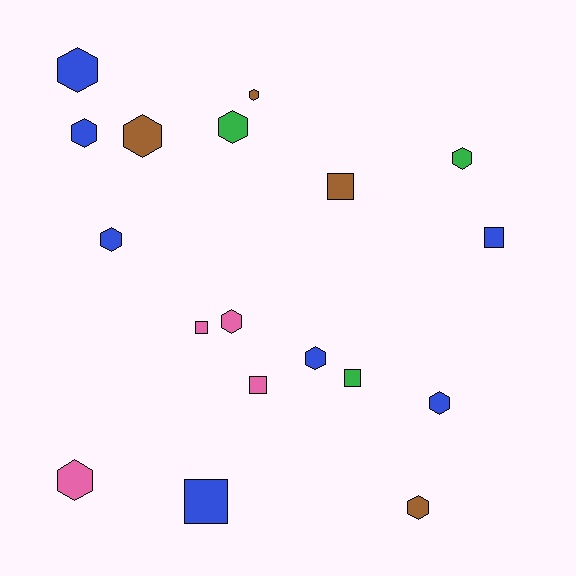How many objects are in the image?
There are 18 objects.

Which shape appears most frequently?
Hexagon, with 12 objects.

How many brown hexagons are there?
There are 3 brown hexagons.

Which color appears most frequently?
Blue, with 7 objects.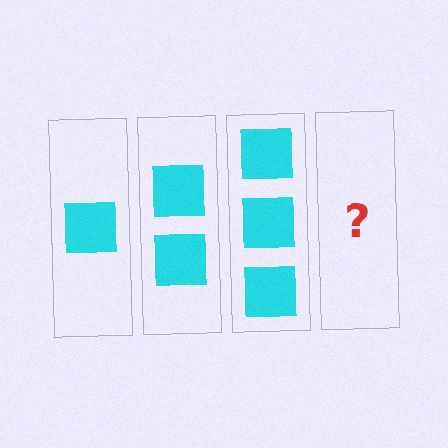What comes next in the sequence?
The next element should be 4 squares.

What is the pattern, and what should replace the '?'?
The pattern is that each step adds one more square. The '?' should be 4 squares.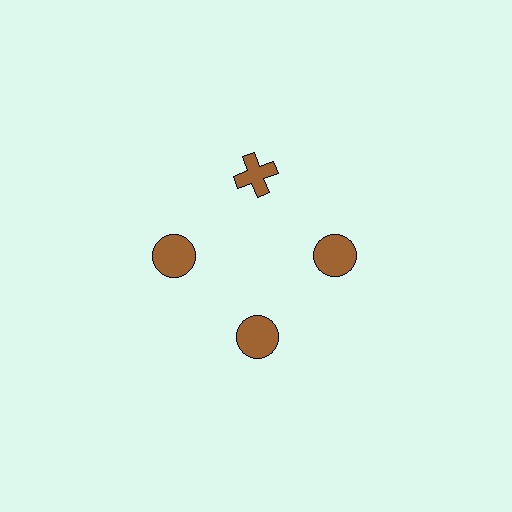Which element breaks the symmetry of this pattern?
The brown cross at roughly the 12 o'clock position breaks the symmetry. All other shapes are brown circles.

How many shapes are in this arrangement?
There are 4 shapes arranged in a ring pattern.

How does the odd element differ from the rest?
It has a different shape: cross instead of circle.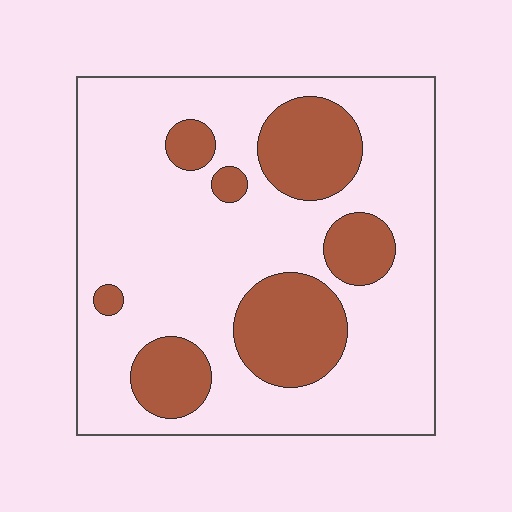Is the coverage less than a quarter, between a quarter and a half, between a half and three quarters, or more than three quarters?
Between a quarter and a half.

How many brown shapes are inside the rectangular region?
7.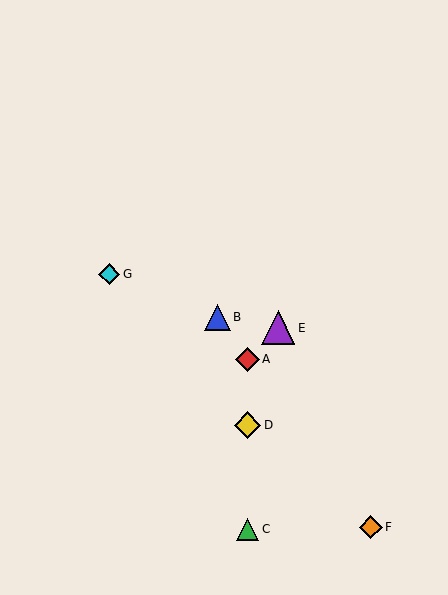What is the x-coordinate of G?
Object G is at x≈109.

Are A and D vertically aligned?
Yes, both are at x≈248.